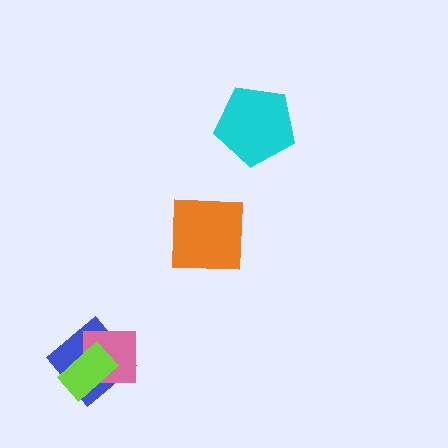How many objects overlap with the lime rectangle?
2 objects overlap with the lime rectangle.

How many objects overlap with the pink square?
2 objects overlap with the pink square.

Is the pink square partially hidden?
Yes, it is partially covered by another shape.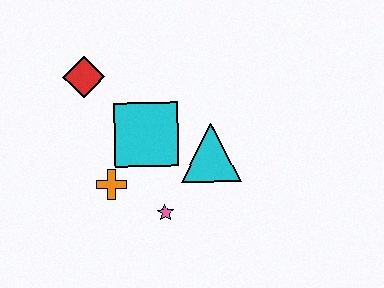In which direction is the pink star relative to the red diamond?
The pink star is below the red diamond.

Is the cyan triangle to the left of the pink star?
No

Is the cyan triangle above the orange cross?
Yes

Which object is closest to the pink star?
The orange cross is closest to the pink star.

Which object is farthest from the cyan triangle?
The red diamond is farthest from the cyan triangle.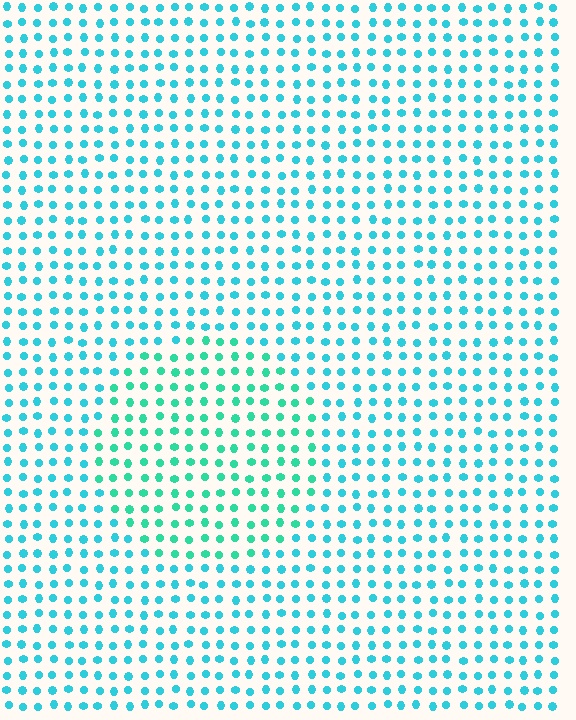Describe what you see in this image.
The image is filled with small cyan elements in a uniform arrangement. A circle-shaped region is visible where the elements are tinted to a slightly different hue, forming a subtle color boundary.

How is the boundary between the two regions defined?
The boundary is defined purely by a slight shift in hue (about 26 degrees). Spacing, size, and orientation are identical on both sides.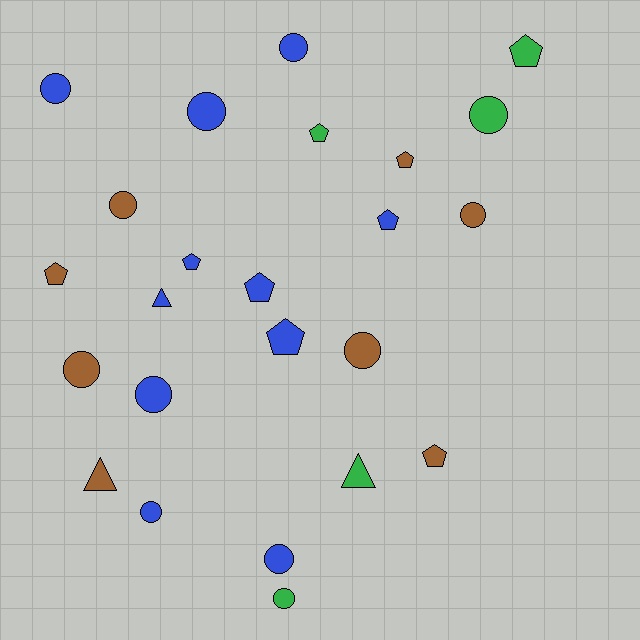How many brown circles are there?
There are 4 brown circles.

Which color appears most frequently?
Blue, with 11 objects.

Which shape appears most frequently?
Circle, with 12 objects.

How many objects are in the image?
There are 24 objects.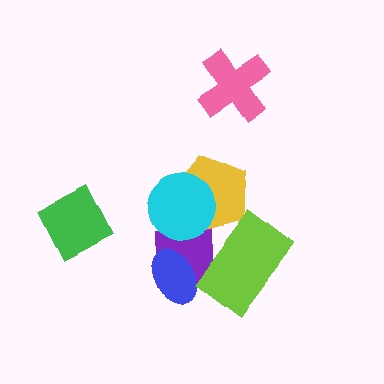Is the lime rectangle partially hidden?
No, no other shape covers it.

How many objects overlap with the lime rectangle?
2 objects overlap with the lime rectangle.